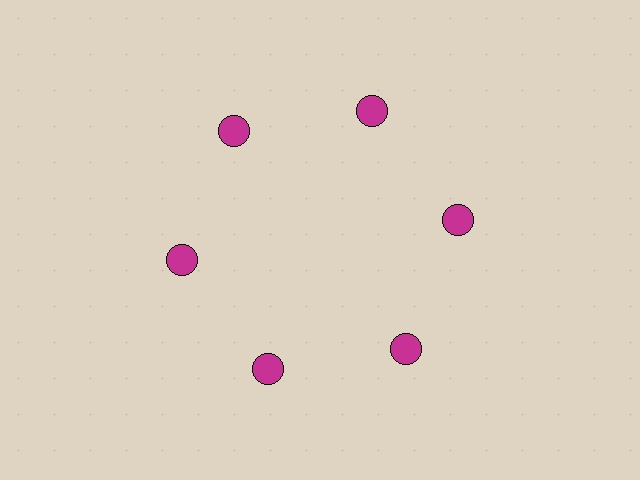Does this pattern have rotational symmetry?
Yes, this pattern has 6-fold rotational symmetry. It looks the same after rotating 60 degrees around the center.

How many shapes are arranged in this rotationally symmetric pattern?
There are 6 shapes, arranged in 6 groups of 1.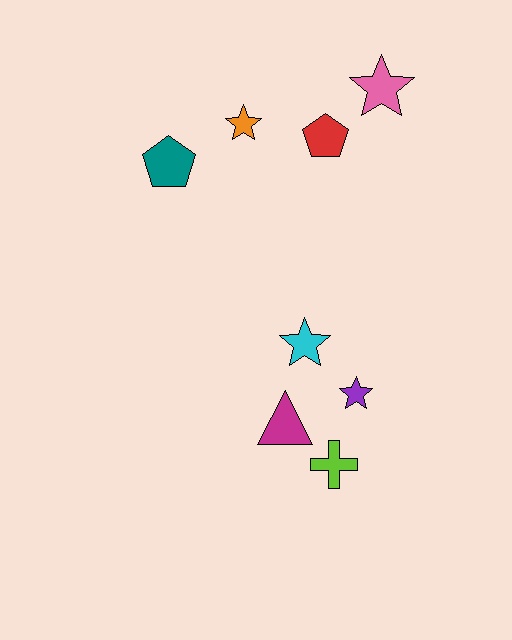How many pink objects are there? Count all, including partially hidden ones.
There is 1 pink object.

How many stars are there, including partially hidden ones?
There are 4 stars.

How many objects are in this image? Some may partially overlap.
There are 8 objects.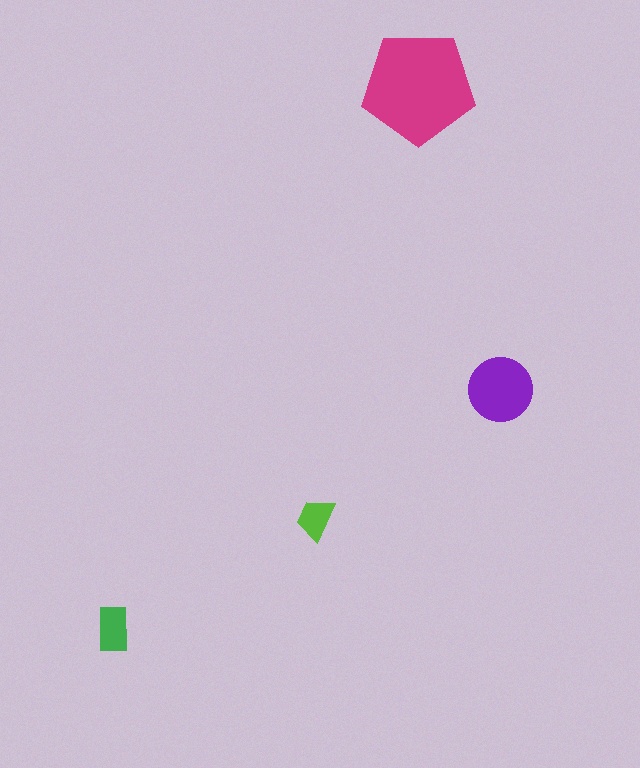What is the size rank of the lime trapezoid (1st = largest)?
4th.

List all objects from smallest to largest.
The lime trapezoid, the green rectangle, the purple circle, the magenta pentagon.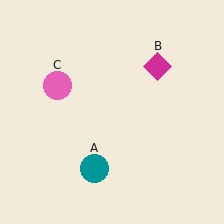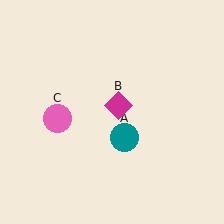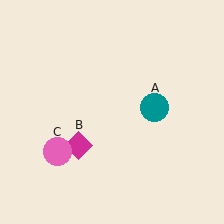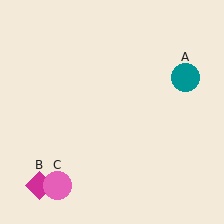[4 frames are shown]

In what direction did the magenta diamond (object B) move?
The magenta diamond (object B) moved down and to the left.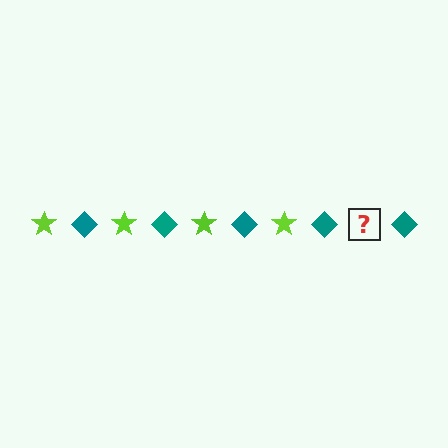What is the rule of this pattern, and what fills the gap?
The rule is that the pattern alternates between lime star and teal diamond. The gap should be filled with a lime star.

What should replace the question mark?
The question mark should be replaced with a lime star.